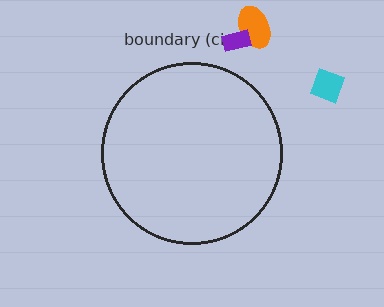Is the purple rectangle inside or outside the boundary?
Outside.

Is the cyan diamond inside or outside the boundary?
Outside.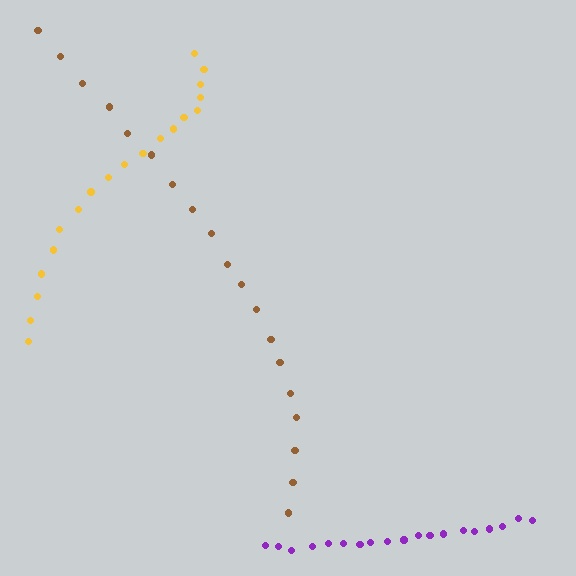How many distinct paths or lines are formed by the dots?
There are 3 distinct paths.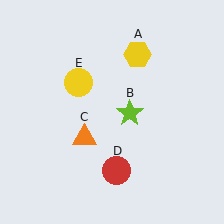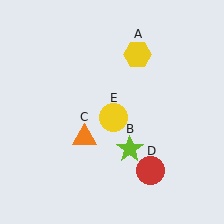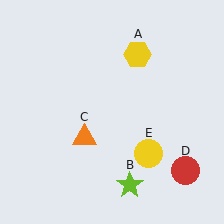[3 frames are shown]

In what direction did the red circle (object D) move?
The red circle (object D) moved right.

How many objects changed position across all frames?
3 objects changed position: lime star (object B), red circle (object D), yellow circle (object E).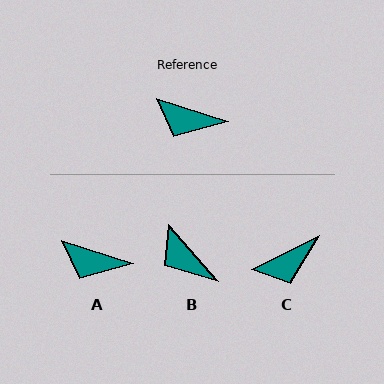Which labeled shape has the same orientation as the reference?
A.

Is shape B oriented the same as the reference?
No, it is off by about 31 degrees.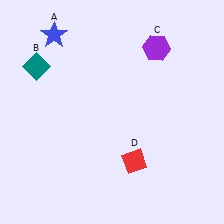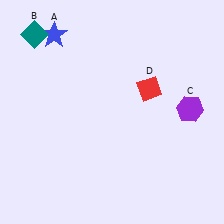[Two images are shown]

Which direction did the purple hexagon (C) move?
The purple hexagon (C) moved down.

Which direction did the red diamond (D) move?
The red diamond (D) moved up.